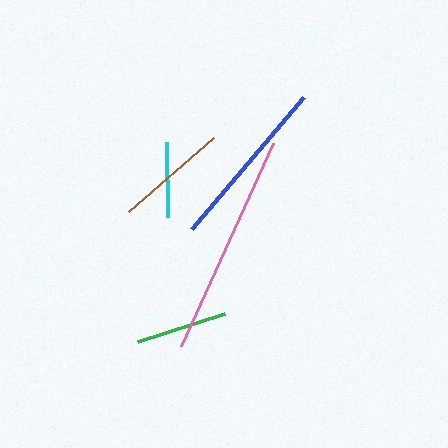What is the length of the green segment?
The green segment is approximately 92 pixels long.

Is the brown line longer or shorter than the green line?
The brown line is longer than the green line.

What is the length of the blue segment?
The blue segment is approximately 174 pixels long.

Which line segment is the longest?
The pink line is the longest at approximately 223 pixels.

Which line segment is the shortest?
The cyan line is the shortest at approximately 76 pixels.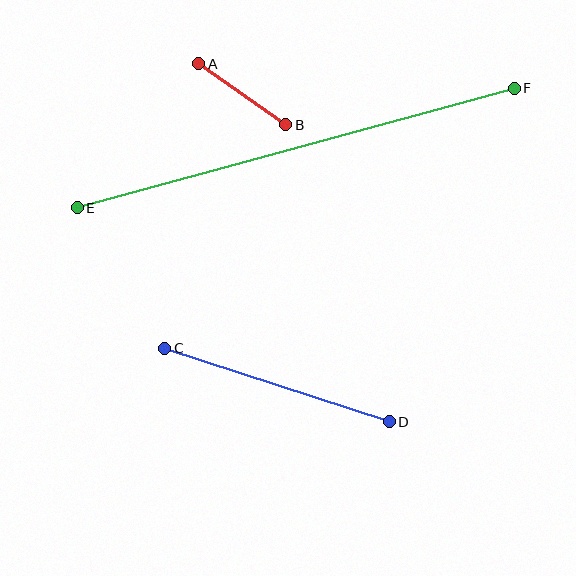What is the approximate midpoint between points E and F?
The midpoint is at approximately (296, 148) pixels.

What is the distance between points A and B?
The distance is approximately 106 pixels.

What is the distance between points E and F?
The distance is approximately 453 pixels.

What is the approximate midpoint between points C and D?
The midpoint is at approximately (277, 385) pixels.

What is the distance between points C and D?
The distance is approximately 236 pixels.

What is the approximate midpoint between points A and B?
The midpoint is at approximately (242, 94) pixels.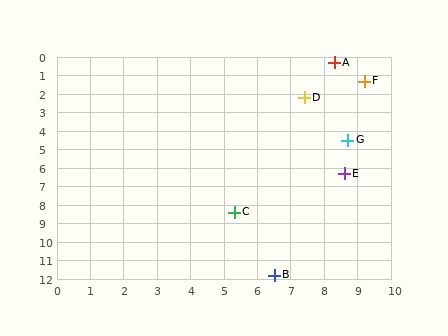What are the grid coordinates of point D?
Point D is at approximately (7.4, 2.2).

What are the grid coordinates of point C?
Point C is at approximately (5.3, 8.4).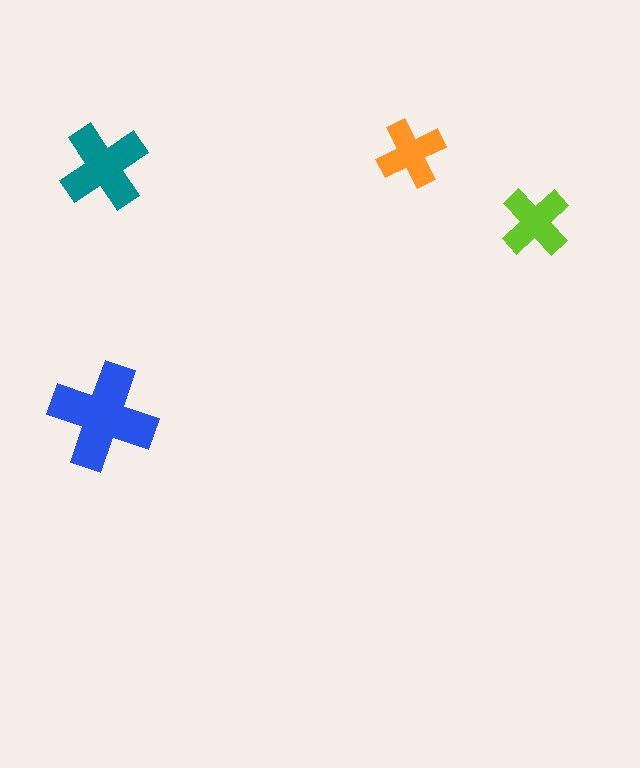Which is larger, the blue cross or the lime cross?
The blue one.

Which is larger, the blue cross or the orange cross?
The blue one.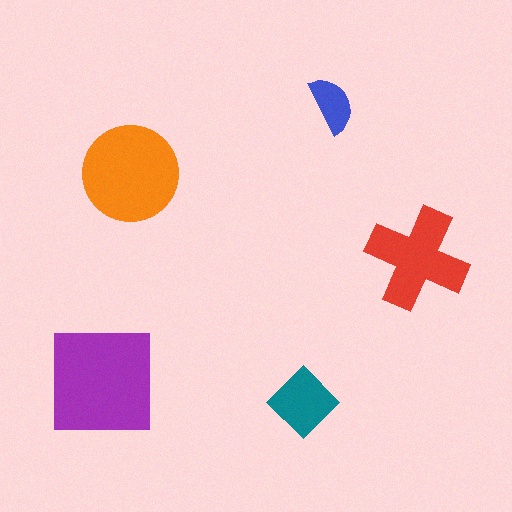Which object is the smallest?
The blue semicircle.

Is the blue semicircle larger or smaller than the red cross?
Smaller.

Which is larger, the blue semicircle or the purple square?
The purple square.